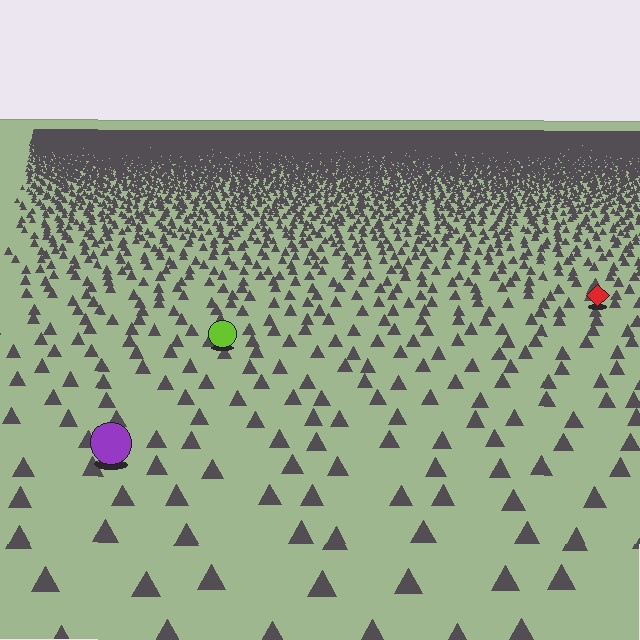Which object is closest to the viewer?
The purple circle is closest. The texture marks near it are larger and more spread out.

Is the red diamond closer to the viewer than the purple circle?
No. The purple circle is closer — you can tell from the texture gradient: the ground texture is coarser near it.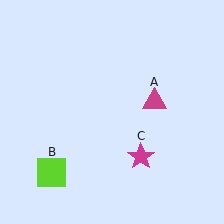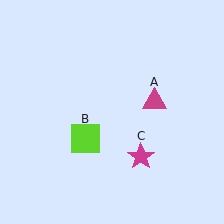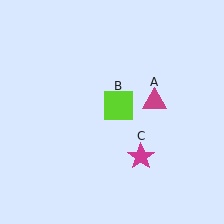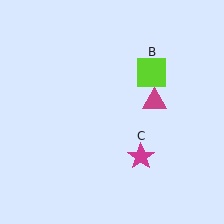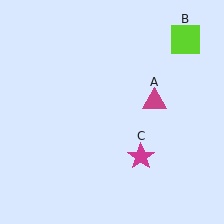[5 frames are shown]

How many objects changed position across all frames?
1 object changed position: lime square (object B).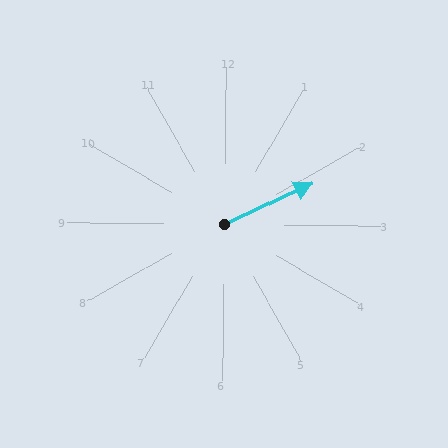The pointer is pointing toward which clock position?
Roughly 2 o'clock.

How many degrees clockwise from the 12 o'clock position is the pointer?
Approximately 64 degrees.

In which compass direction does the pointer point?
Northeast.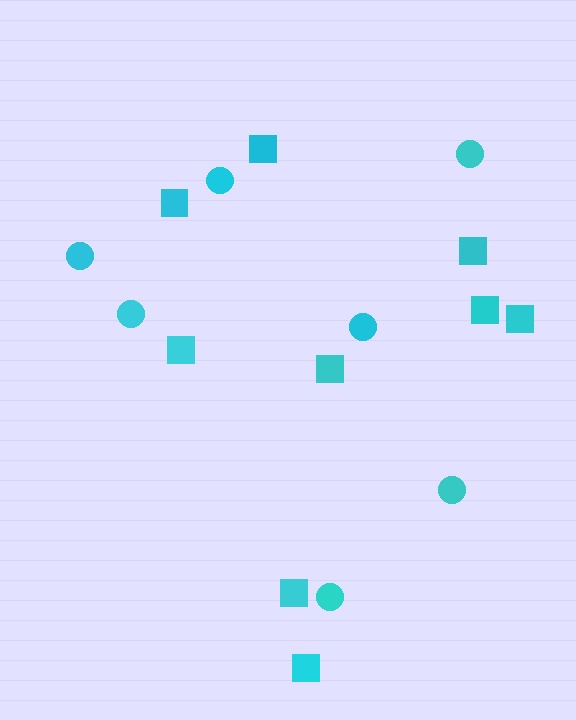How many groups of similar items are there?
There are 2 groups: one group of circles (7) and one group of squares (9).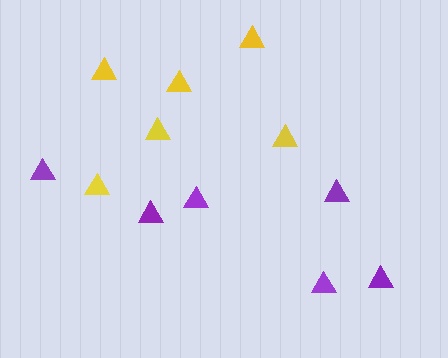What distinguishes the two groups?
There are 2 groups: one group of purple triangles (6) and one group of yellow triangles (6).